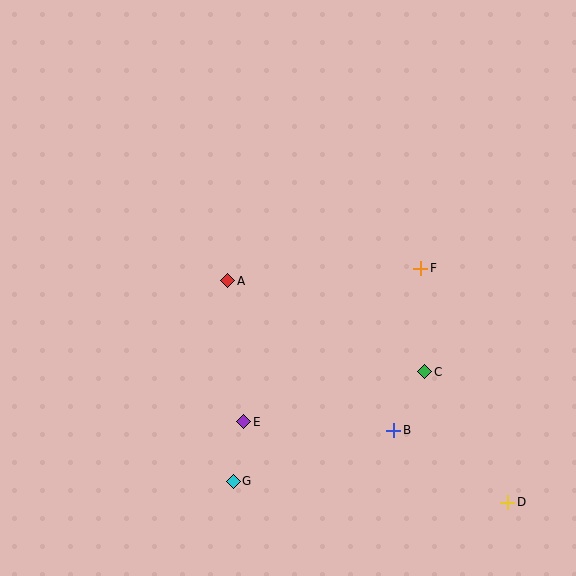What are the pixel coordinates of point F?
Point F is at (421, 268).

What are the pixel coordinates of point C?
Point C is at (425, 372).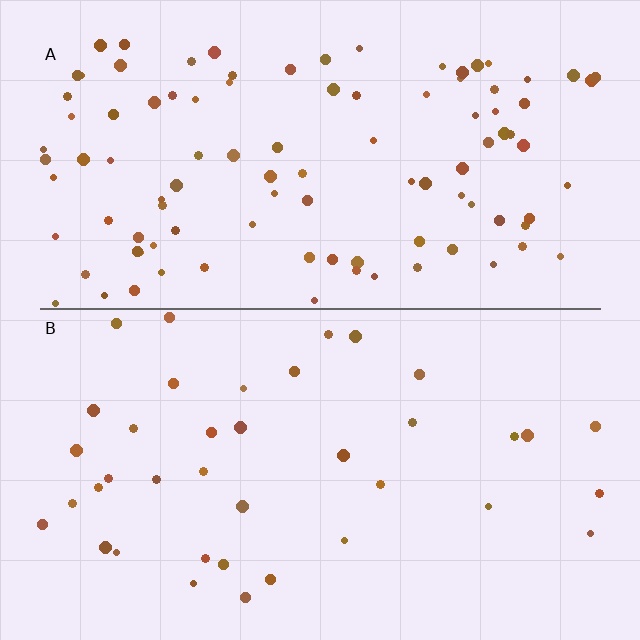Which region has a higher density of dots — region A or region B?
A (the top).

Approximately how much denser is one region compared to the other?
Approximately 2.6× — region A over region B.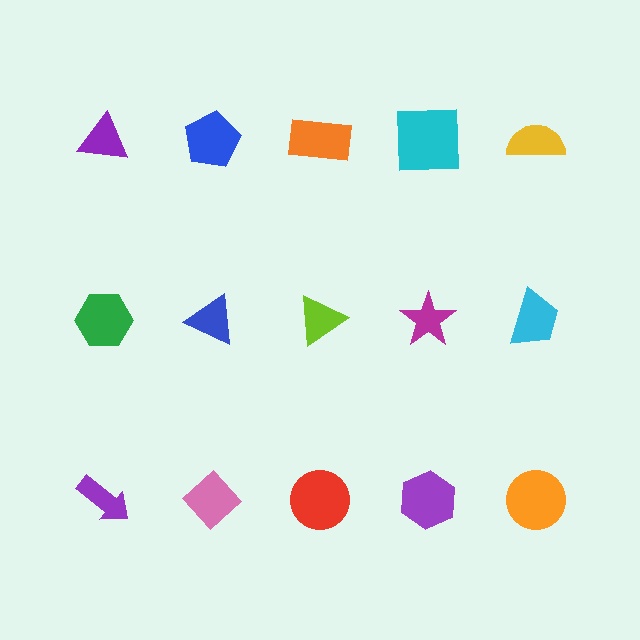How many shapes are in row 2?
5 shapes.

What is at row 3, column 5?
An orange circle.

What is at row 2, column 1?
A green hexagon.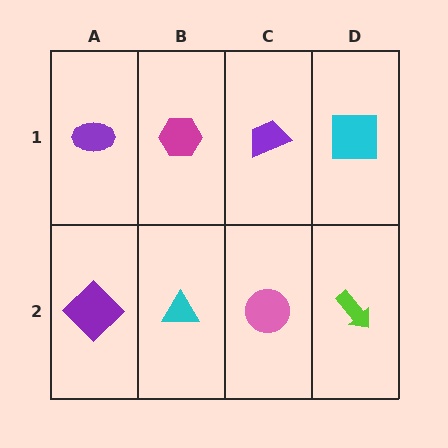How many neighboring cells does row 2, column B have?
3.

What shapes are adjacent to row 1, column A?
A purple diamond (row 2, column A), a magenta hexagon (row 1, column B).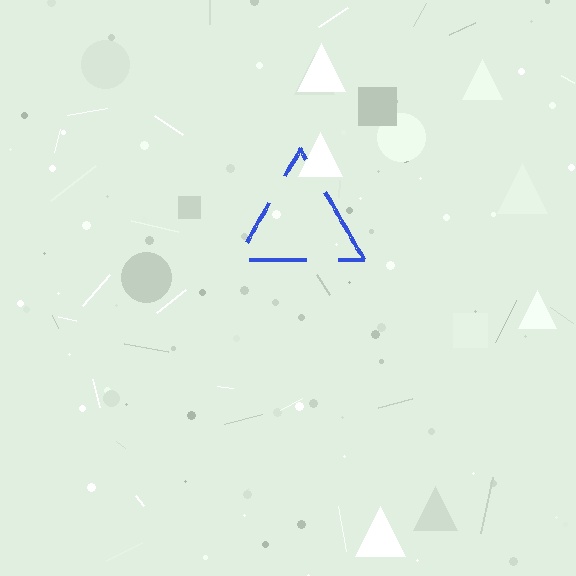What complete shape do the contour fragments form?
The contour fragments form a triangle.